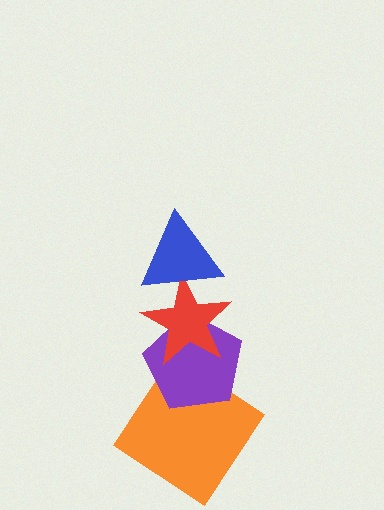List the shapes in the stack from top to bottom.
From top to bottom: the blue triangle, the red star, the purple pentagon, the orange diamond.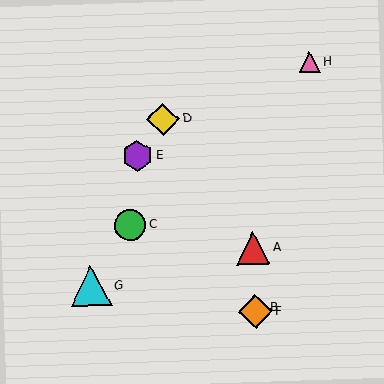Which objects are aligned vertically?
Objects A, B, F are aligned vertically.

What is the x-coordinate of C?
Object C is at x≈130.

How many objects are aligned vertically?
3 objects (A, B, F) are aligned vertically.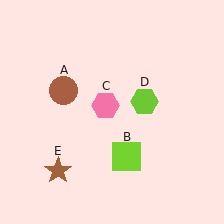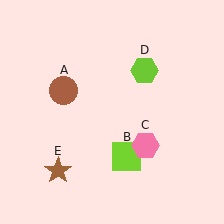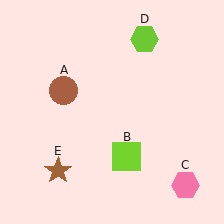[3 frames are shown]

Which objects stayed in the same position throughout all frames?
Brown circle (object A) and lime square (object B) and brown star (object E) remained stationary.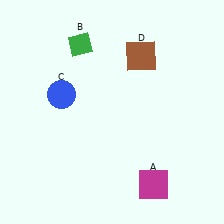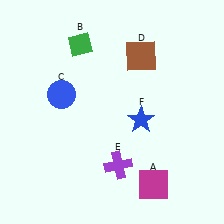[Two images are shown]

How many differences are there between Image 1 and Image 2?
There are 2 differences between the two images.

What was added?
A purple cross (E), a blue star (F) were added in Image 2.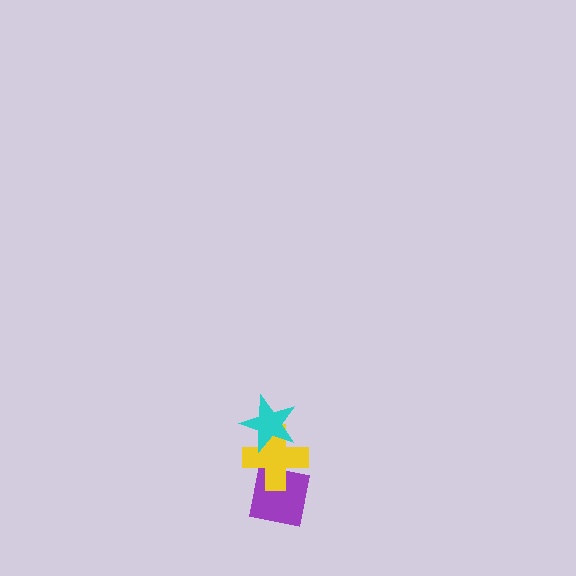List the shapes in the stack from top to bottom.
From top to bottom: the cyan star, the yellow cross, the purple square.